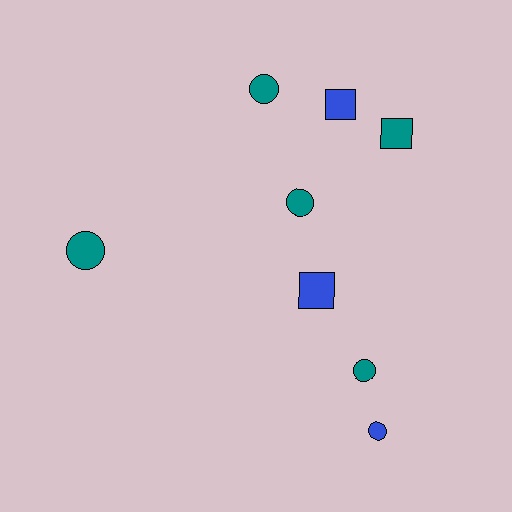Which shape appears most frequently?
Circle, with 5 objects.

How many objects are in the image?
There are 8 objects.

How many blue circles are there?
There is 1 blue circle.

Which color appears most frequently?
Teal, with 5 objects.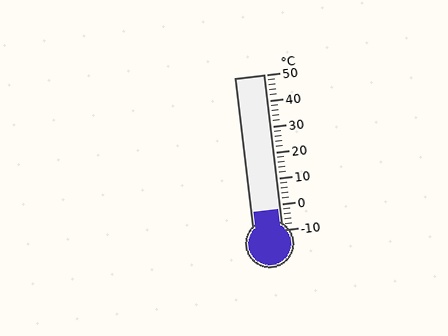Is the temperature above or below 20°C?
The temperature is below 20°C.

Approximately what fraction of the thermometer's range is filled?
The thermometer is filled to approximately 15% of its range.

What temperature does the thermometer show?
The thermometer shows approximately -2°C.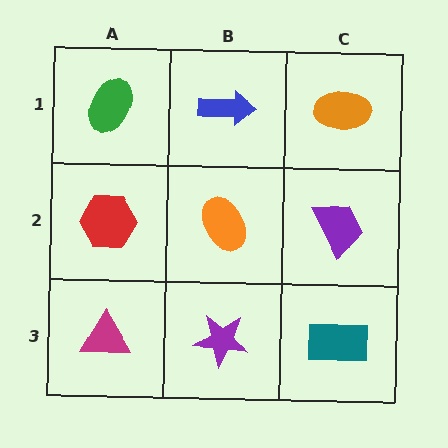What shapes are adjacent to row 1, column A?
A red hexagon (row 2, column A), a blue arrow (row 1, column B).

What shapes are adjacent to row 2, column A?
A green ellipse (row 1, column A), a magenta triangle (row 3, column A), an orange ellipse (row 2, column B).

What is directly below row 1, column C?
A purple trapezoid.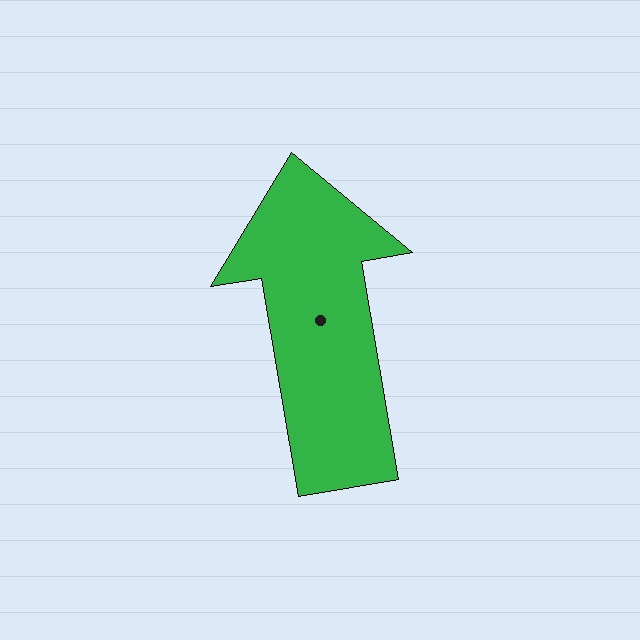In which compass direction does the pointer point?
North.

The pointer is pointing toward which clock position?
Roughly 12 o'clock.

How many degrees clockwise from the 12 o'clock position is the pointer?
Approximately 350 degrees.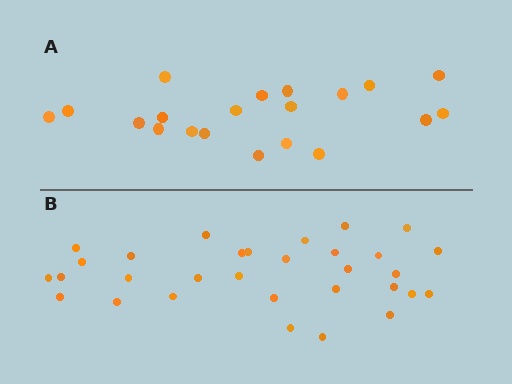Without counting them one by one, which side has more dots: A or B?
Region B (the bottom region) has more dots.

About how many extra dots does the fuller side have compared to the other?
Region B has roughly 12 or so more dots than region A.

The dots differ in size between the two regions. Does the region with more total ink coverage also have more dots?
No. Region A has more total ink coverage because its dots are larger, but region B actually contains more individual dots. Total area can be misleading — the number of items is what matters here.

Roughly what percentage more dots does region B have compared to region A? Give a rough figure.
About 55% more.